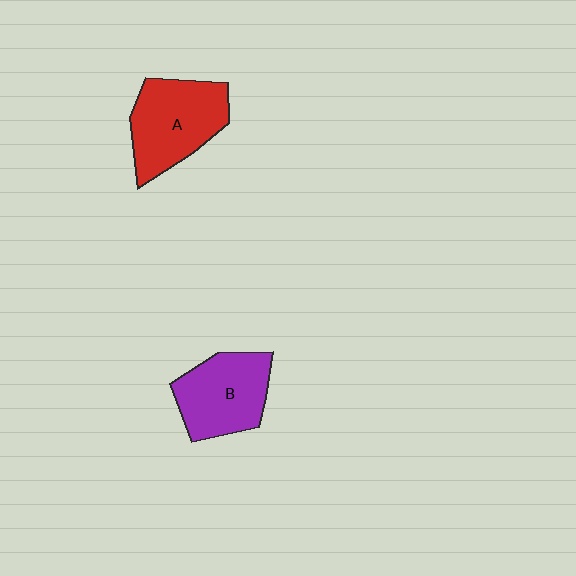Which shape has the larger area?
Shape A (red).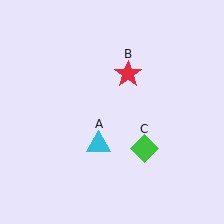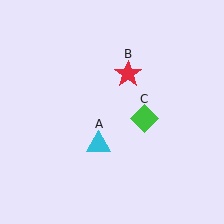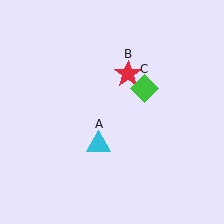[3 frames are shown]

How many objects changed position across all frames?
1 object changed position: green diamond (object C).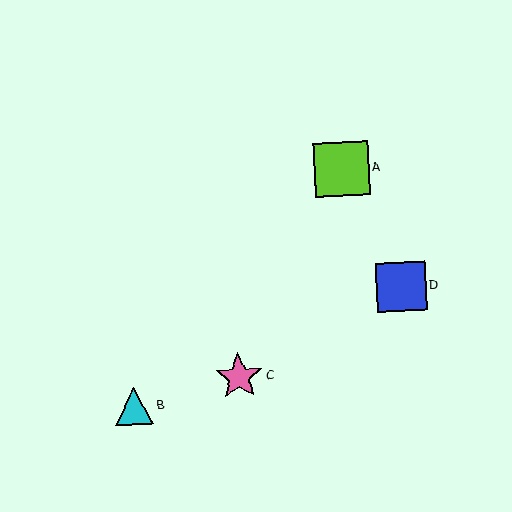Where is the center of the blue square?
The center of the blue square is at (401, 287).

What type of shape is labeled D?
Shape D is a blue square.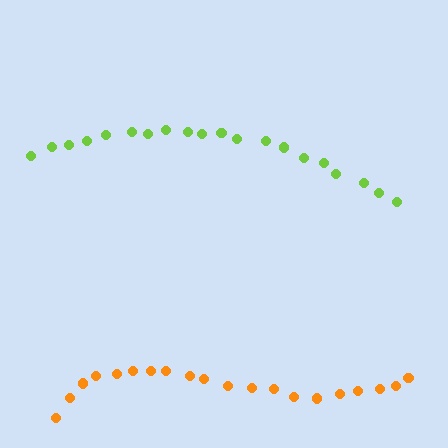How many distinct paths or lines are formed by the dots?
There are 2 distinct paths.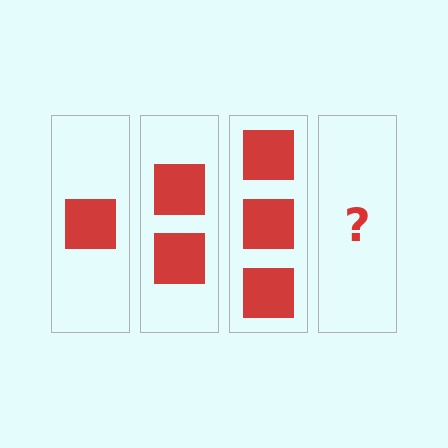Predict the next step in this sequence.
The next step is 4 squares.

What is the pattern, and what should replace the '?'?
The pattern is that each step adds one more square. The '?' should be 4 squares.